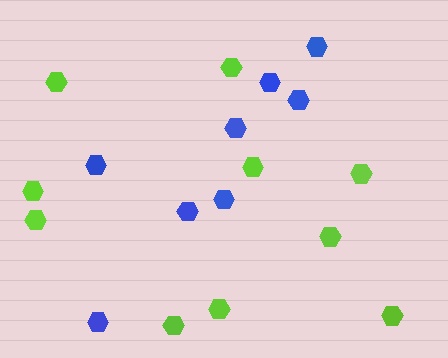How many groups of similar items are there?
There are 2 groups: one group of lime hexagons (10) and one group of blue hexagons (8).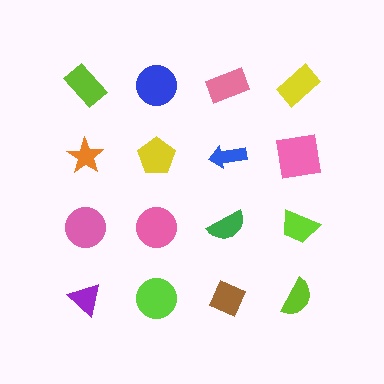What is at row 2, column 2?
A yellow pentagon.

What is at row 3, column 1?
A pink circle.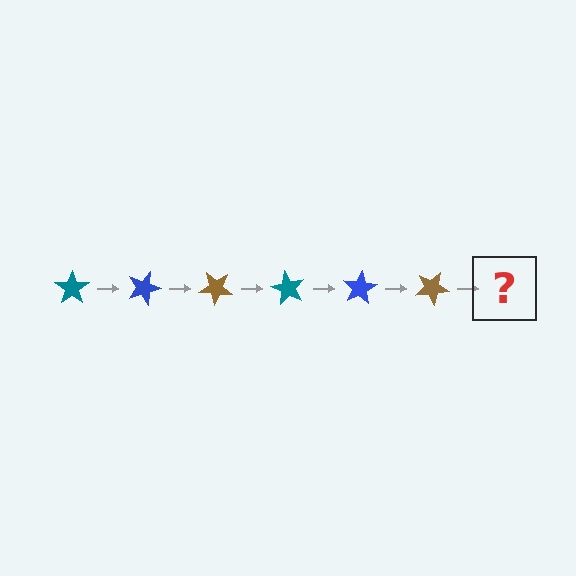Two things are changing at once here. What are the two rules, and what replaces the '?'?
The two rules are that it rotates 20 degrees each step and the color cycles through teal, blue, and brown. The '?' should be a teal star, rotated 120 degrees from the start.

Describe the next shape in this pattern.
It should be a teal star, rotated 120 degrees from the start.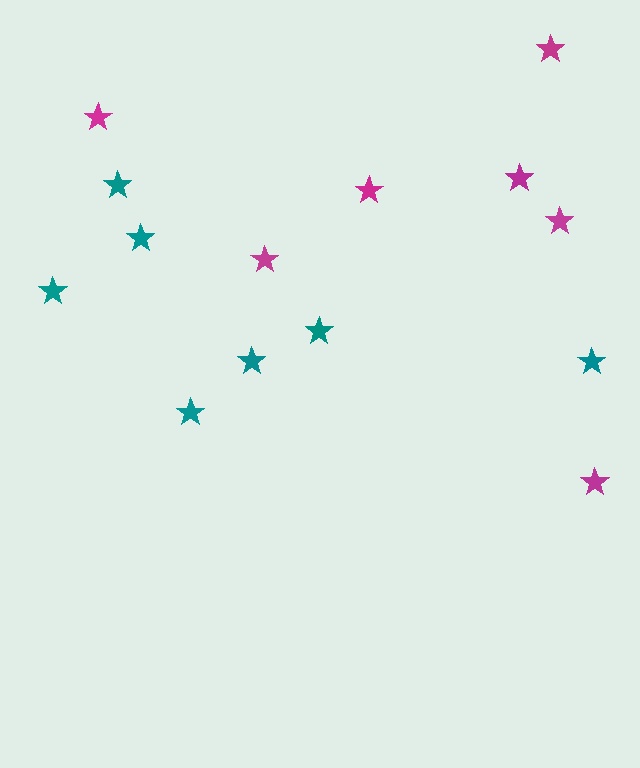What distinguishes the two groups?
There are 2 groups: one group of magenta stars (7) and one group of teal stars (7).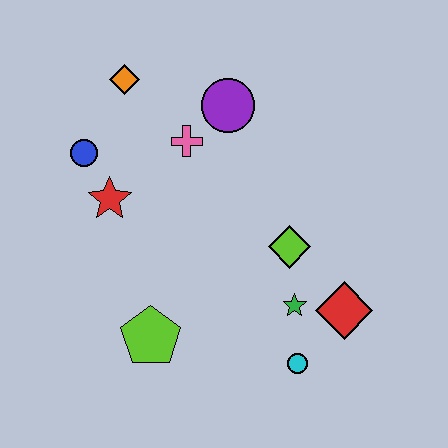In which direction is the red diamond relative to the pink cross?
The red diamond is below the pink cross.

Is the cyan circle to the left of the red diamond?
Yes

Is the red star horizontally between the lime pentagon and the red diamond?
No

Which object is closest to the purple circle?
The pink cross is closest to the purple circle.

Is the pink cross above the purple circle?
No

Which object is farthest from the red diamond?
The orange diamond is farthest from the red diamond.